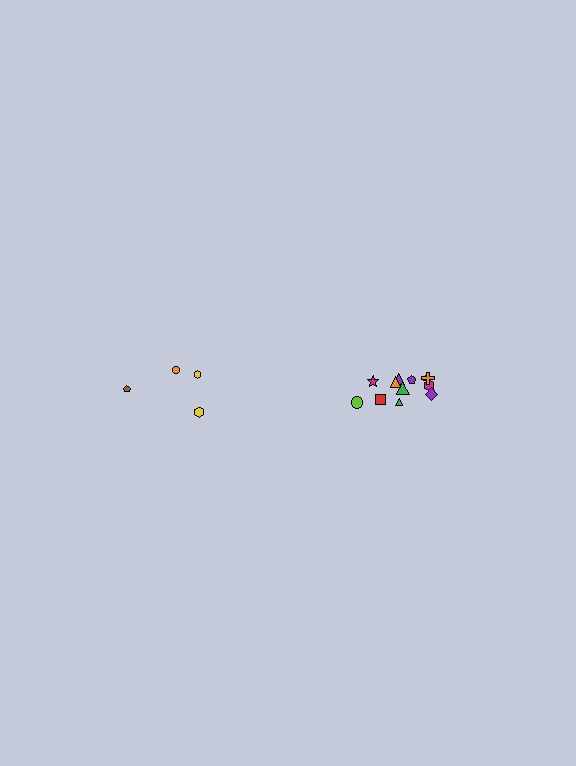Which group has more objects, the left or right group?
The right group.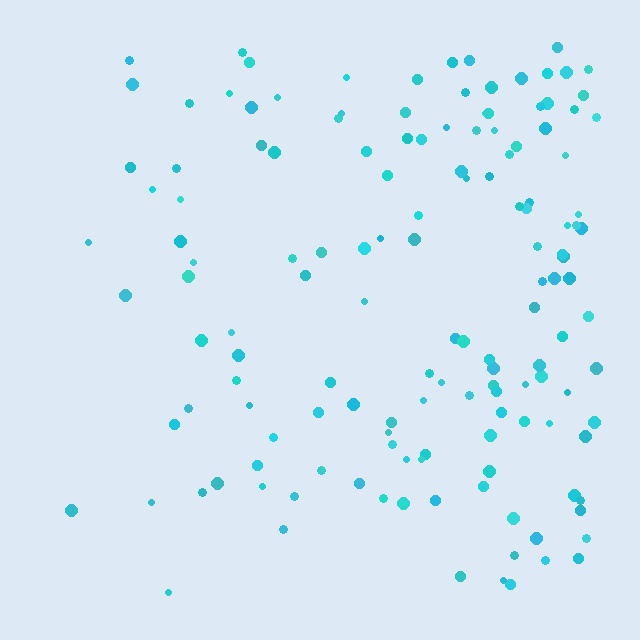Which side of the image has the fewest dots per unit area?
The left.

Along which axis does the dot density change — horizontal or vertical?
Horizontal.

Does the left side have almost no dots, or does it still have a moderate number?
Still a moderate number, just noticeably fewer than the right.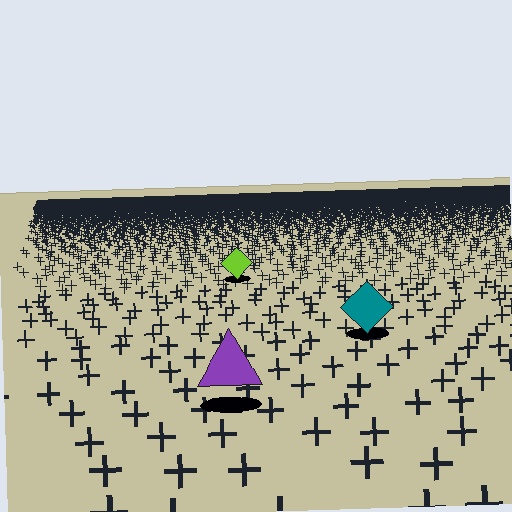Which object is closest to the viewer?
The purple triangle is closest. The texture marks near it are larger and more spread out.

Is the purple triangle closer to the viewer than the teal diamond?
Yes. The purple triangle is closer — you can tell from the texture gradient: the ground texture is coarser near it.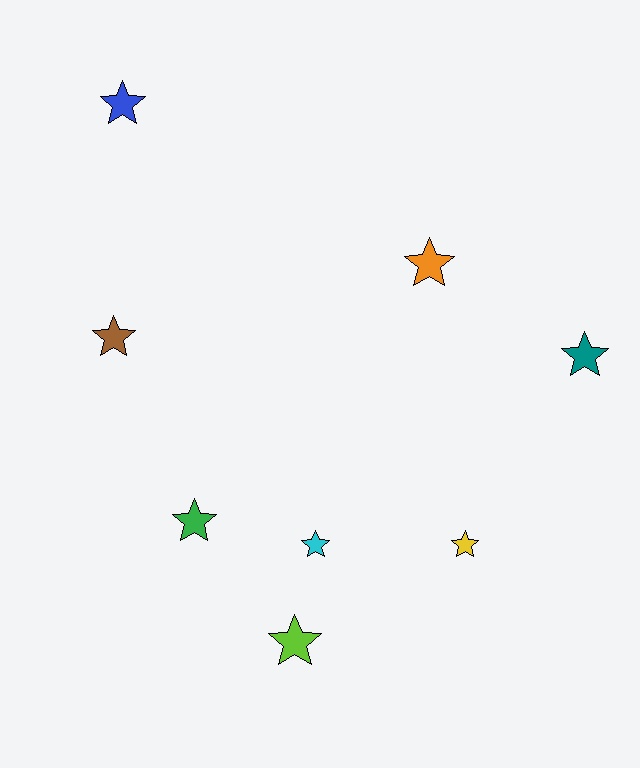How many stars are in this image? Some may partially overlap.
There are 8 stars.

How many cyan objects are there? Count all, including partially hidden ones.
There is 1 cyan object.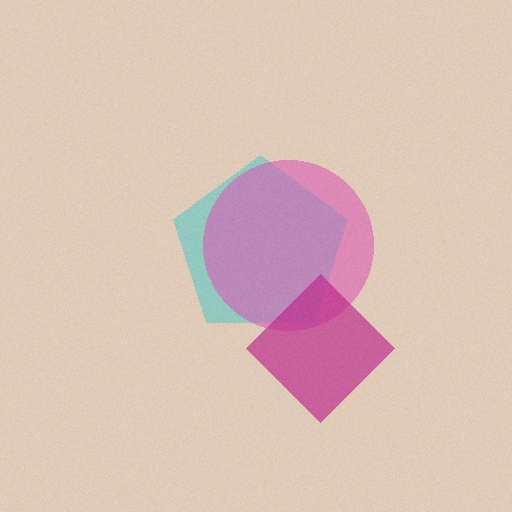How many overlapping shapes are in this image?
There are 3 overlapping shapes in the image.